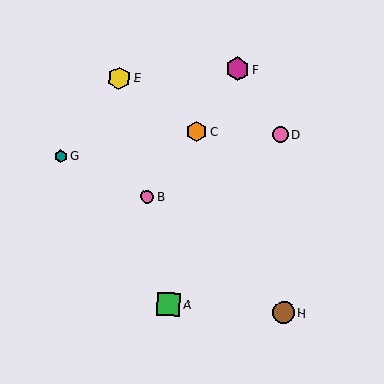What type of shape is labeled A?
Shape A is a green square.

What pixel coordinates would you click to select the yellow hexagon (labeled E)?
Click at (119, 78) to select the yellow hexagon E.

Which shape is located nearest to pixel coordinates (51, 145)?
The teal hexagon (labeled G) at (61, 156) is nearest to that location.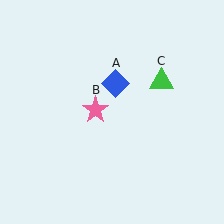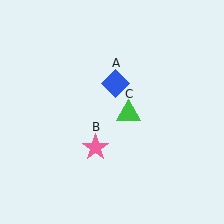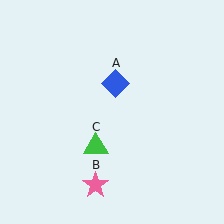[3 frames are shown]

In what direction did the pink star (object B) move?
The pink star (object B) moved down.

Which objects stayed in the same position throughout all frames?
Blue diamond (object A) remained stationary.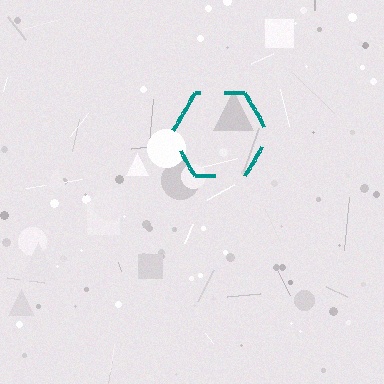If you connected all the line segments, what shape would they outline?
They would outline a hexagon.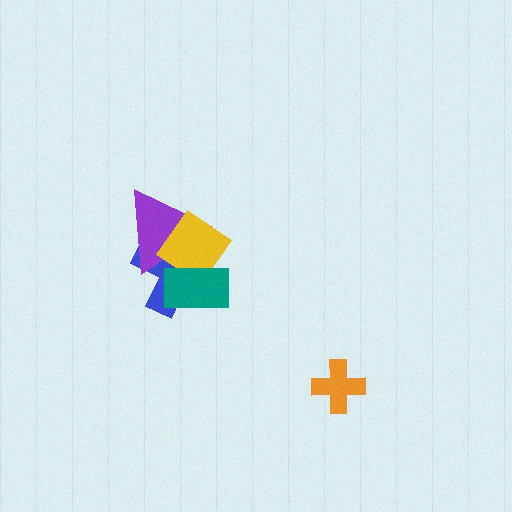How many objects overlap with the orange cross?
0 objects overlap with the orange cross.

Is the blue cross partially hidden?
Yes, it is partially covered by another shape.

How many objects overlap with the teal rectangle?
3 objects overlap with the teal rectangle.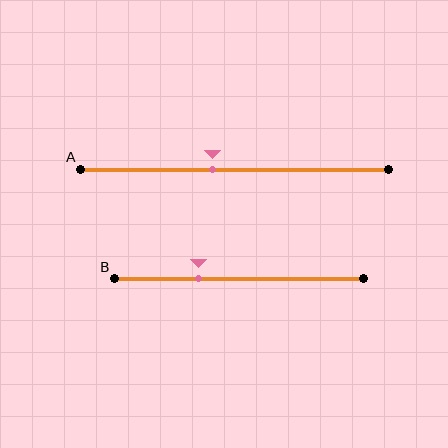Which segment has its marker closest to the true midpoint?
Segment A has its marker closest to the true midpoint.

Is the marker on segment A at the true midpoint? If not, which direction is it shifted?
No, the marker on segment A is shifted to the left by about 7% of the segment length.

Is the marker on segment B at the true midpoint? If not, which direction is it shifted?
No, the marker on segment B is shifted to the left by about 16% of the segment length.